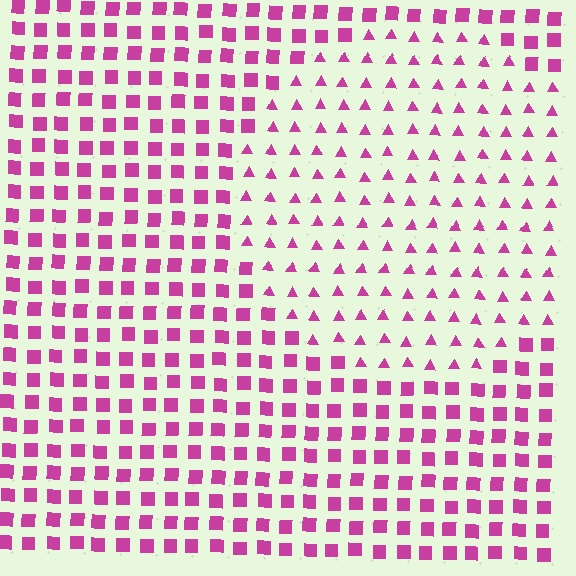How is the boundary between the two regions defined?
The boundary is defined by a change in element shape: triangles inside vs. squares outside. All elements share the same color and spacing.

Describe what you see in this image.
The image is filled with small magenta elements arranged in a uniform grid. A circle-shaped region contains triangles, while the surrounding area contains squares. The boundary is defined purely by the change in element shape.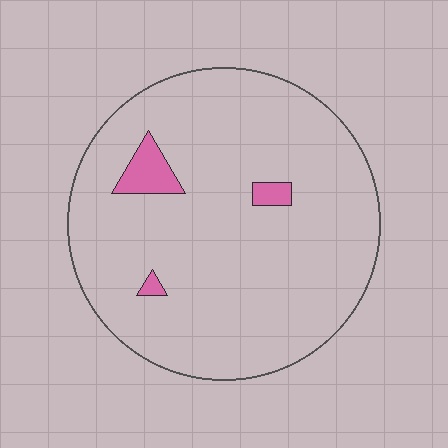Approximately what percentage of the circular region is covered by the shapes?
Approximately 5%.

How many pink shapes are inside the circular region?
3.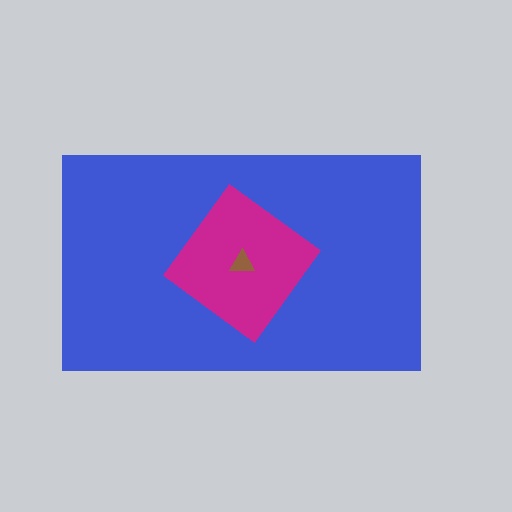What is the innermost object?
The brown triangle.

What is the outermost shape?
The blue rectangle.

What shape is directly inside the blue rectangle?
The magenta diamond.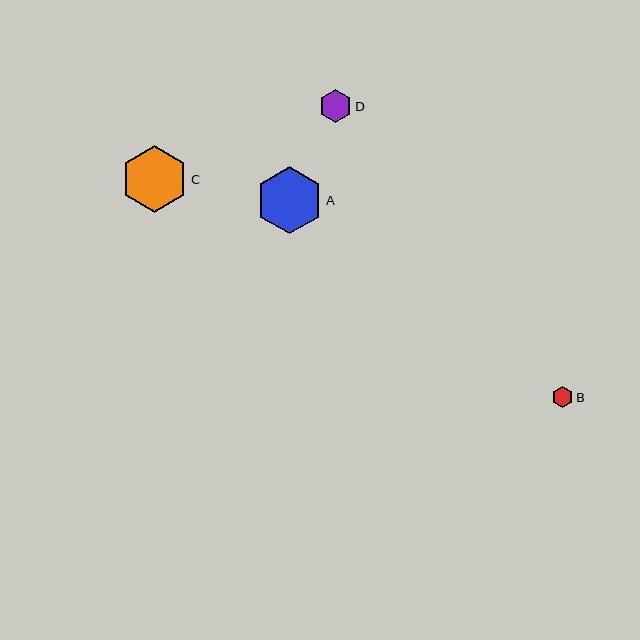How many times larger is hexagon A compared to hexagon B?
Hexagon A is approximately 3.2 times the size of hexagon B.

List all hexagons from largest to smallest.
From largest to smallest: A, C, D, B.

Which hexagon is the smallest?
Hexagon B is the smallest with a size of approximately 21 pixels.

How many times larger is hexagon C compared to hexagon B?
Hexagon C is approximately 3.1 times the size of hexagon B.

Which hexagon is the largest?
Hexagon A is the largest with a size of approximately 68 pixels.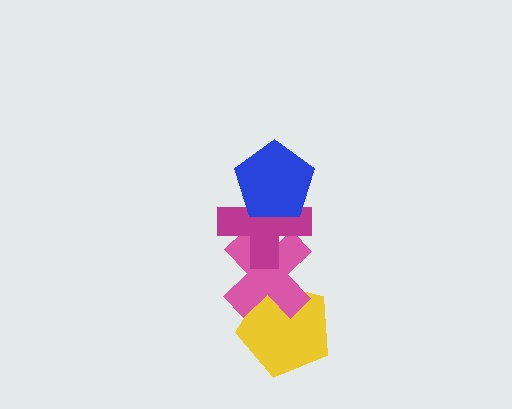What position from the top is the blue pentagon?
The blue pentagon is 1st from the top.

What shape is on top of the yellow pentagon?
The pink cross is on top of the yellow pentagon.